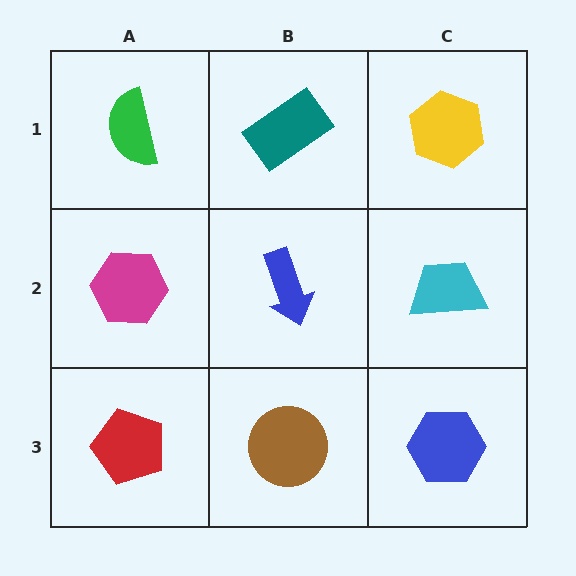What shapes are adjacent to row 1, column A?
A magenta hexagon (row 2, column A), a teal rectangle (row 1, column B).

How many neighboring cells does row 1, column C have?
2.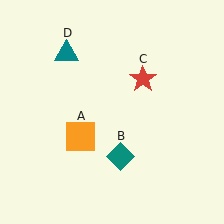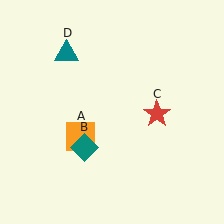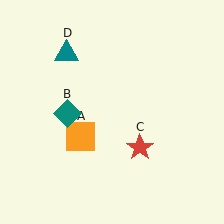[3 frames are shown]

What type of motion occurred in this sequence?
The teal diamond (object B), red star (object C) rotated clockwise around the center of the scene.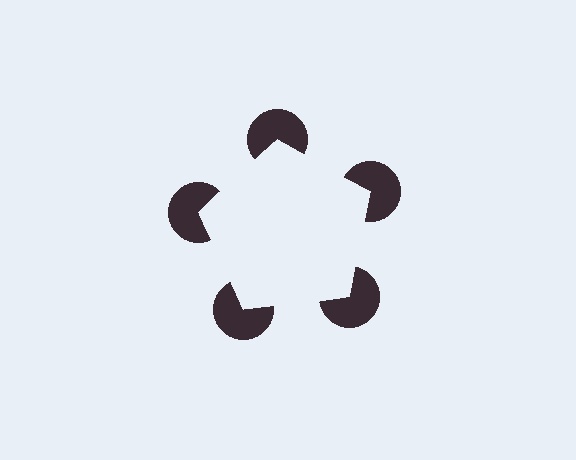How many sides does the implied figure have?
5 sides.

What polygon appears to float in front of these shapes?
An illusory pentagon — its edges are inferred from the aligned wedge cuts in the pac-man discs, not physically drawn.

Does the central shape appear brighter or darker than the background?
It typically appears slightly brighter than the background, even though no actual brightness change is drawn.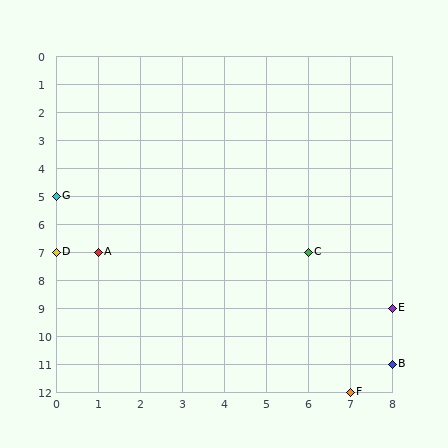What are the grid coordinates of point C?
Point C is at grid coordinates (6, 7).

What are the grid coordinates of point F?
Point F is at grid coordinates (7, 12).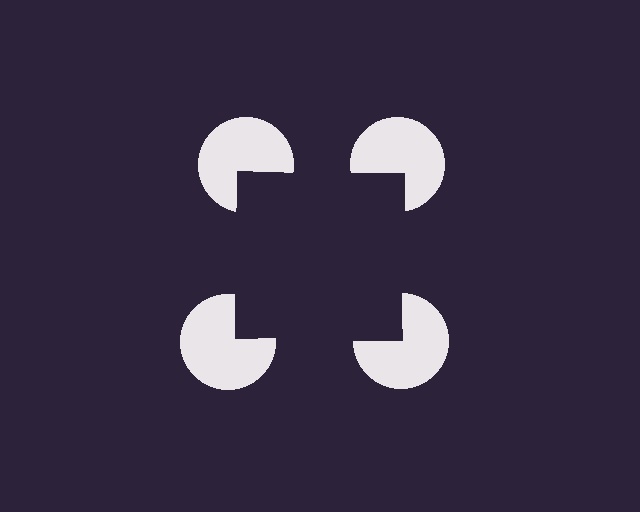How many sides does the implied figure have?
4 sides.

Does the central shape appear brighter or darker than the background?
It typically appears slightly darker than the background, even though no actual brightness change is drawn.